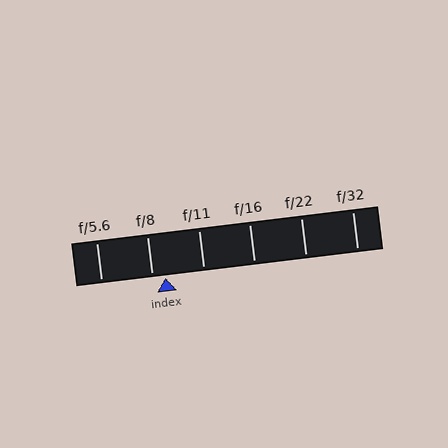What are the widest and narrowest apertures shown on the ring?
The widest aperture shown is f/5.6 and the narrowest is f/32.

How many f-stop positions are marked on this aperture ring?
There are 6 f-stop positions marked.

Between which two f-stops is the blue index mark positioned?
The index mark is between f/8 and f/11.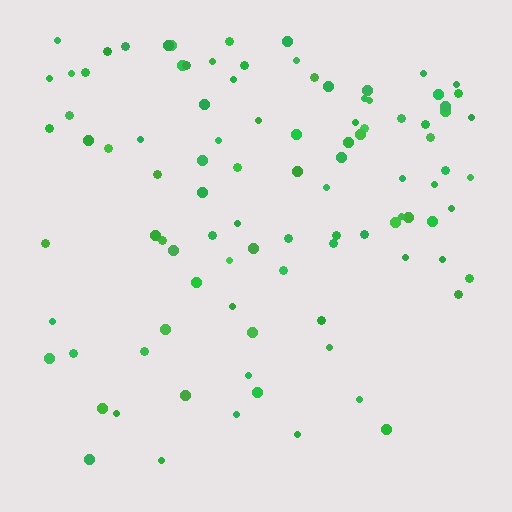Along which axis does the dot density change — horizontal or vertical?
Vertical.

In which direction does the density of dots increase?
From bottom to top, with the top side densest.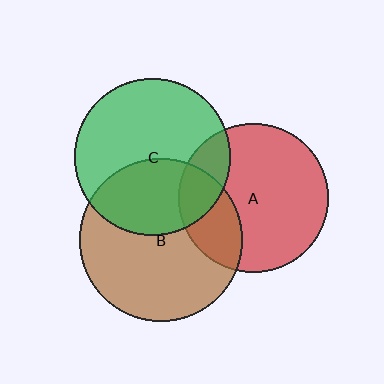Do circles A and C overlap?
Yes.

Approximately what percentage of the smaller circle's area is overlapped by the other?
Approximately 20%.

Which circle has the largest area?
Circle B (brown).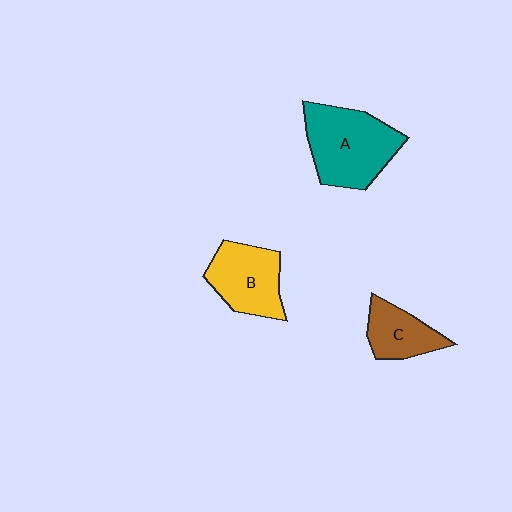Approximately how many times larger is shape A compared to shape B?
Approximately 1.3 times.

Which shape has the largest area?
Shape A (teal).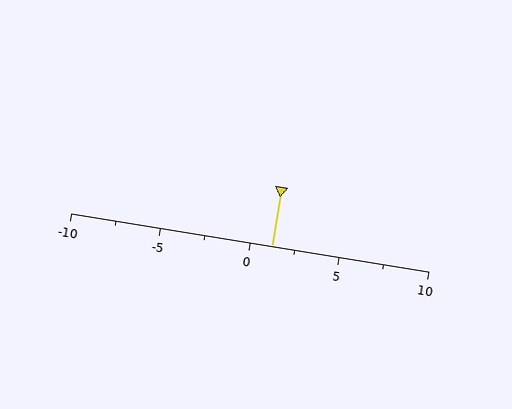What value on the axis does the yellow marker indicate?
The marker indicates approximately 1.2.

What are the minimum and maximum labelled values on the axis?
The axis runs from -10 to 10.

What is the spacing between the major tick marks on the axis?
The major ticks are spaced 5 apart.